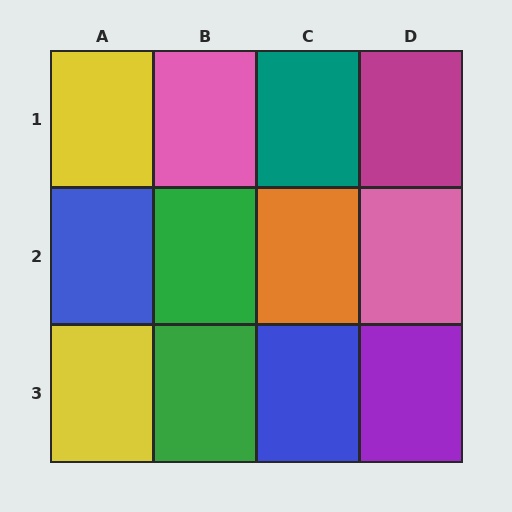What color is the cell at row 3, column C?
Blue.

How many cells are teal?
1 cell is teal.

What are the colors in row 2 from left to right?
Blue, green, orange, pink.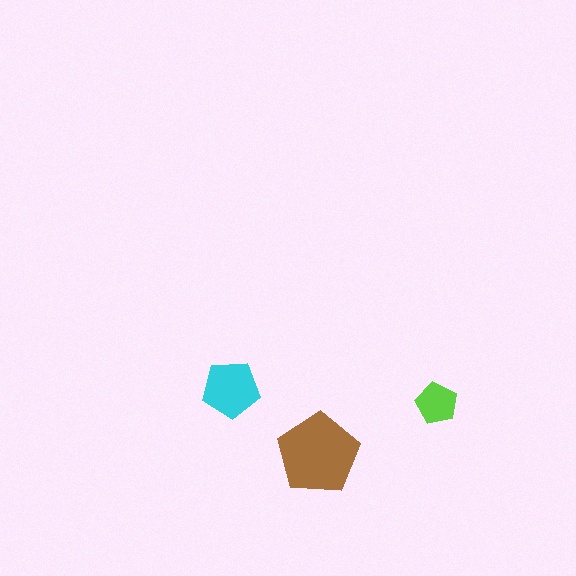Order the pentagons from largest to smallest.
the brown one, the cyan one, the lime one.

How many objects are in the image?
There are 3 objects in the image.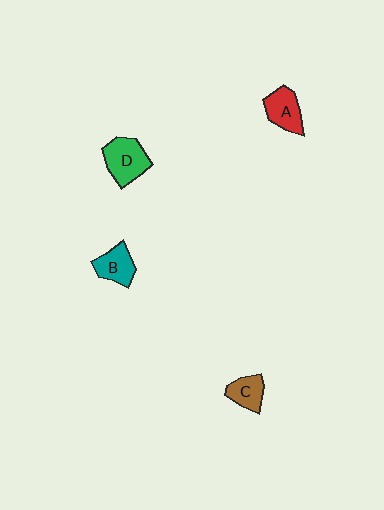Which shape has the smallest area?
Shape C (brown).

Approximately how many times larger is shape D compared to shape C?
Approximately 1.6 times.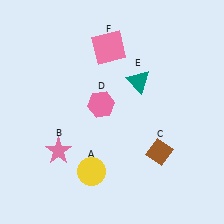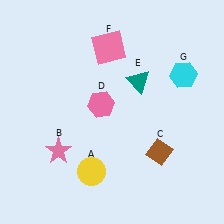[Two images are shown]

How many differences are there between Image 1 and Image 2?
There is 1 difference between the two images.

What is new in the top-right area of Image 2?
A cyan hexagon (G) was added in the top-right area of Image 2.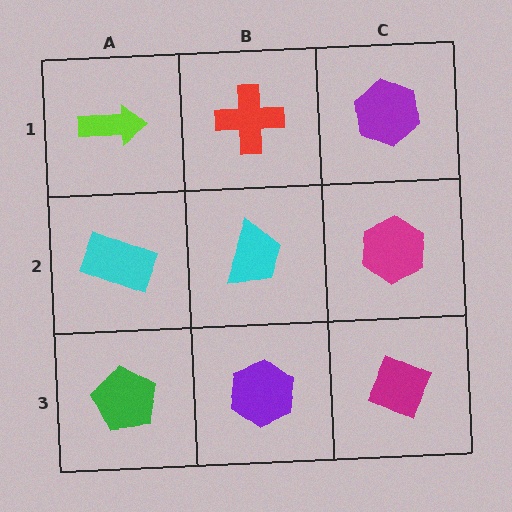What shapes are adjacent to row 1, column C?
A magenta hexagon (row 2, column C), a red cross (row 1, column B).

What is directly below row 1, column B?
A cyan trapezoid.